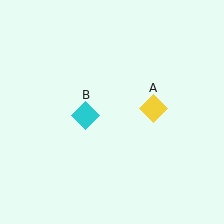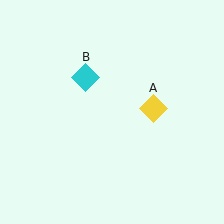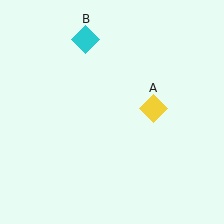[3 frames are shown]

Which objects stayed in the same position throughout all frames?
Yellow diamond (object A) remained stationary.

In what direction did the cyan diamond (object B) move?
The cyan diamond (object B) moved up.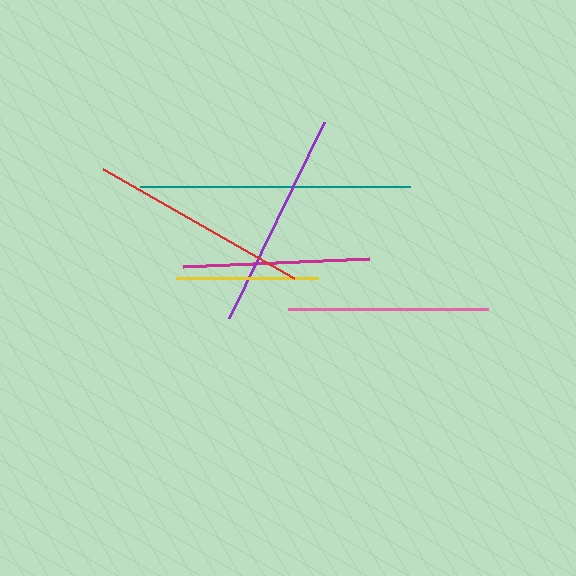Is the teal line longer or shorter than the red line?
The teal line is longer than the red line.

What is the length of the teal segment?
The teal segment is approximately 270 pixels long.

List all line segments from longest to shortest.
From longest to shortest: teal, red, purple, pink, magenta, yellow.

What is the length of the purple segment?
The purple segment is approximately 219 pixels long.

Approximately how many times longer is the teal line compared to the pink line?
The teal line is approximately 1.4 times the length of the pink line.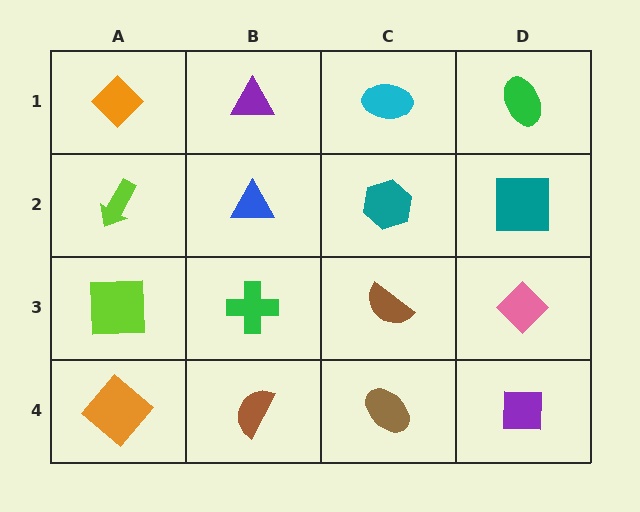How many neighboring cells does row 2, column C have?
4.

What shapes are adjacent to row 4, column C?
A brown semicircle (row 3, column C), a brown semicircle (row 4, column B), a purple square (row 4, column D).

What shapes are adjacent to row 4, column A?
A lime square (row 3, column A), a brown semicircle (row 4, column B).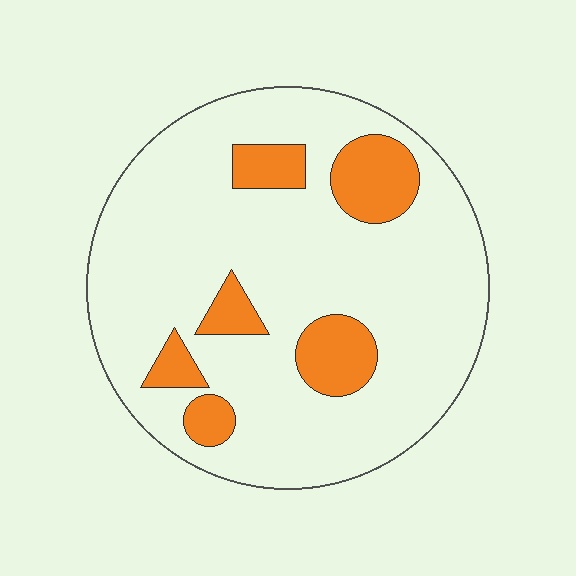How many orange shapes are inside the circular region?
6.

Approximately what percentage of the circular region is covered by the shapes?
Approximately 15%.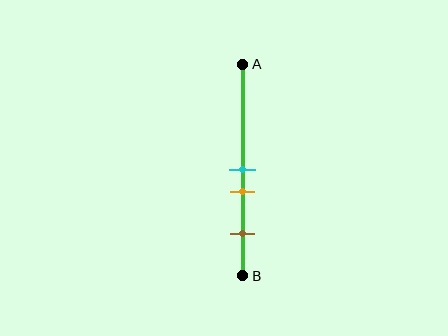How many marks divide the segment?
There are 3 marks dividing the segment.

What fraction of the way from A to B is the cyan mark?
The cyan mark is approximately 50% (0.5) of the way from A to B.